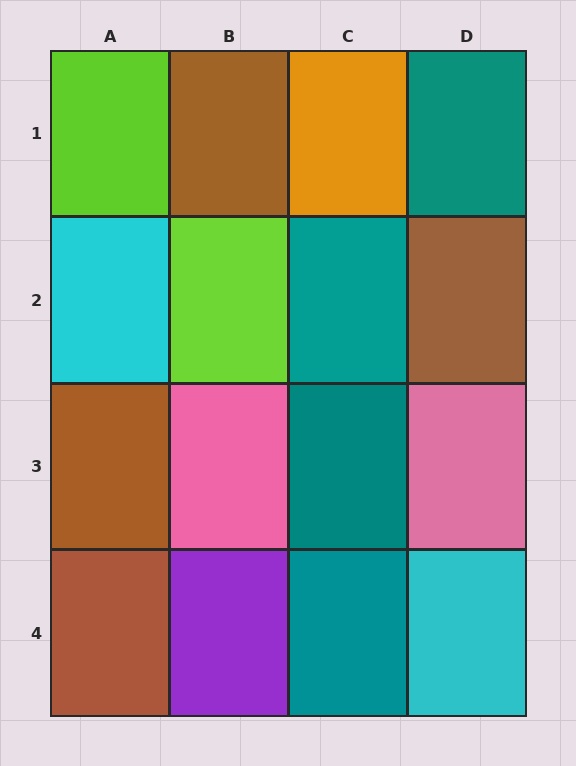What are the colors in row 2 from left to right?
Cyan, lime, teal, brown.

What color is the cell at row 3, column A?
Brown.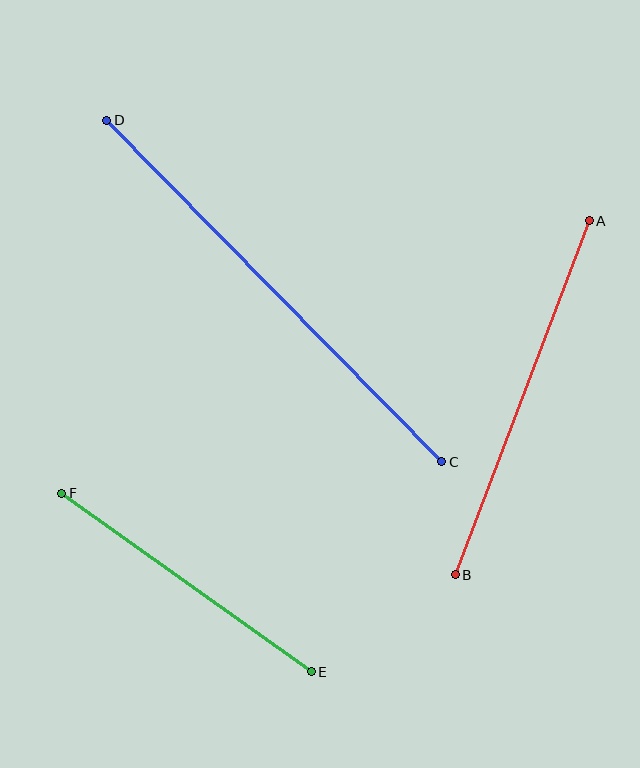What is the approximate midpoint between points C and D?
The midpoint is at approximately (274, 291) pixels.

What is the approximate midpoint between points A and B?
The midpoint is at approximately (522, 398) pixels.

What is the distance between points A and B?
The distance is approximately 379 pixels.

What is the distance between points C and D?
The distance is approximately 478 pixels.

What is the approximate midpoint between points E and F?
The midpoint is at approximately (186, 582) pixels.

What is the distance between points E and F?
The distance is approximately 307 pixels.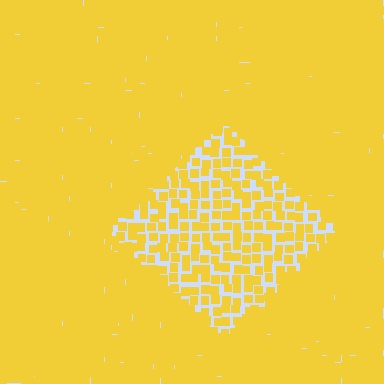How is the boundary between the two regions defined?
The boundary is defined by a change in element density (approximately 2.3x ratio). All elements are the same color, size, and shape.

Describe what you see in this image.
The image contains small yellow elements arranged at two different densities. A diamond-shaped region is visible where the elements are less densely packed than the surrounding area.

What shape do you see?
I see a diamond.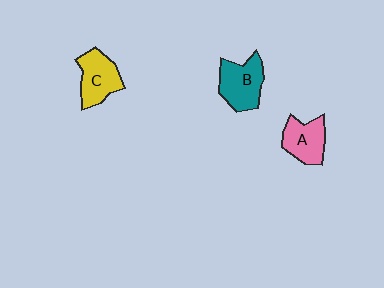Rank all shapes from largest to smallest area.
From largest to smallest: B (teal), C (yellow), A (pink).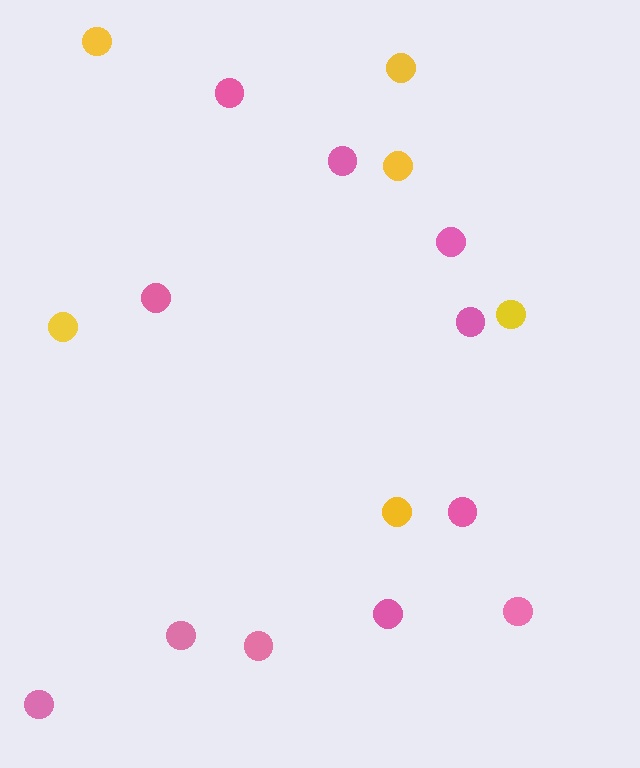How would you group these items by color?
There are 2 groups: one group of pink circles (11) and one group of yellow circles (6).